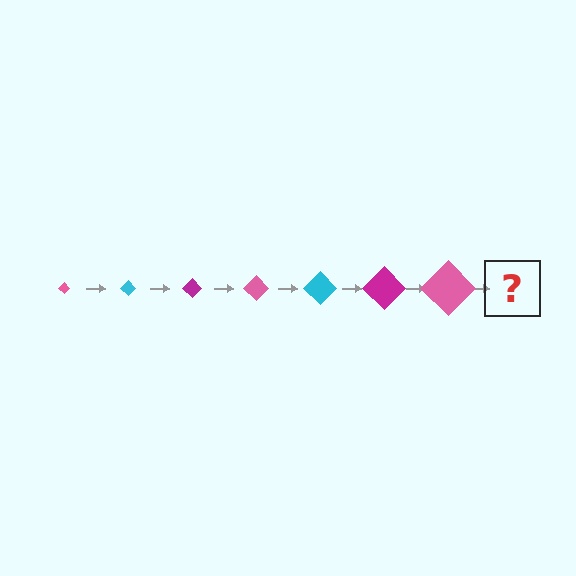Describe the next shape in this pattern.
It should be a cyan diamond, larger than the previous one.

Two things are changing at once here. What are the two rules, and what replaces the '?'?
The two rules are that the diamond grows larger each step and the color cycles through pink, cyan, and magenta. The '?' should be a cyan diamond, larger than the previous one.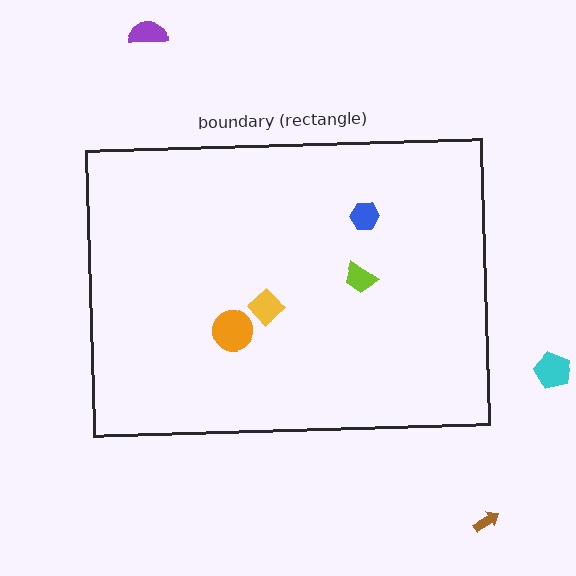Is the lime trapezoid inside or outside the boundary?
Inside.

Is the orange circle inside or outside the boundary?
Inside.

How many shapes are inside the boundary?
4 inside, 3 outside.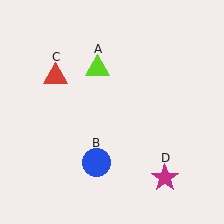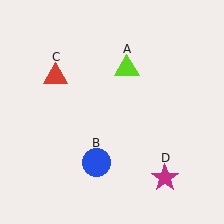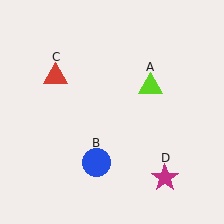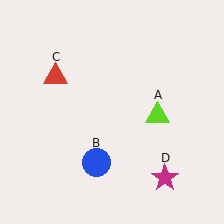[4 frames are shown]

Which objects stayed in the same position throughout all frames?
Blue circle (object B) and red triangle (object C) and magenta star (object D) remained stationary.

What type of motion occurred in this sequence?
The lime triangle (object A) rotated clockwise around the center of the scene.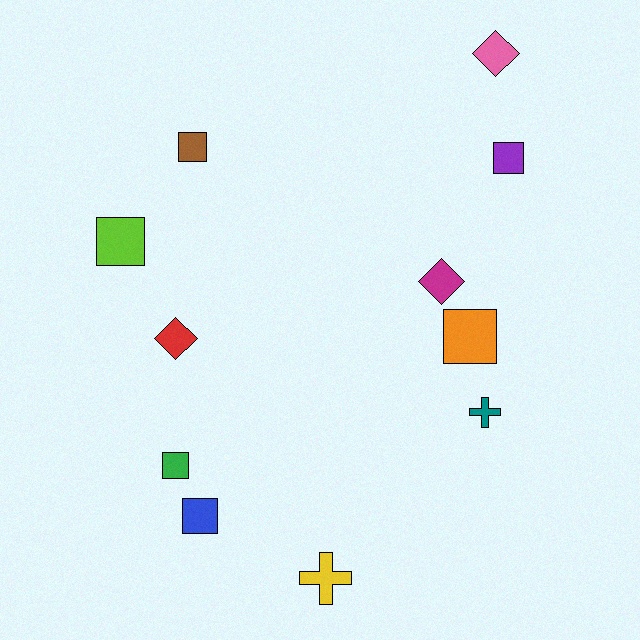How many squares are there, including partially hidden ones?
There are 6 squares.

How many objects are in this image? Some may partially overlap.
There are 11 objects.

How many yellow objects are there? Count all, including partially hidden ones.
There is 1 yellow object.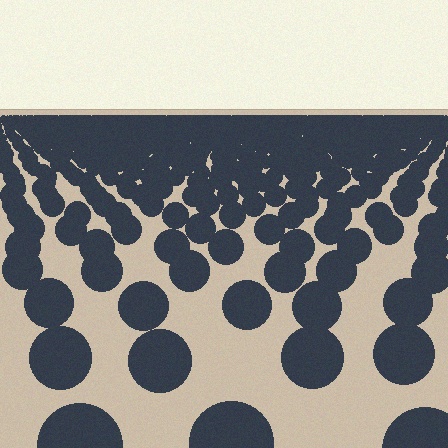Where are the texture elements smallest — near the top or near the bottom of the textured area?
Near the top.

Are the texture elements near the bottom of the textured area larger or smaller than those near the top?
Larger. Near the bottom, elements are closer to the viewer and appear at a bigger on-screen size.